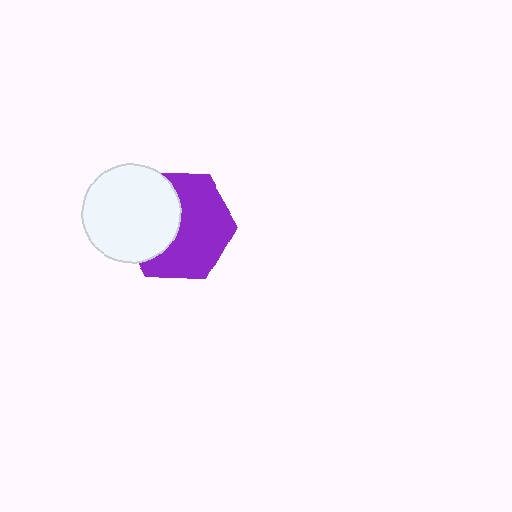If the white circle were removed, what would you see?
You would see the complete purple hexagon.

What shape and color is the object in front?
The object in front is a white circle.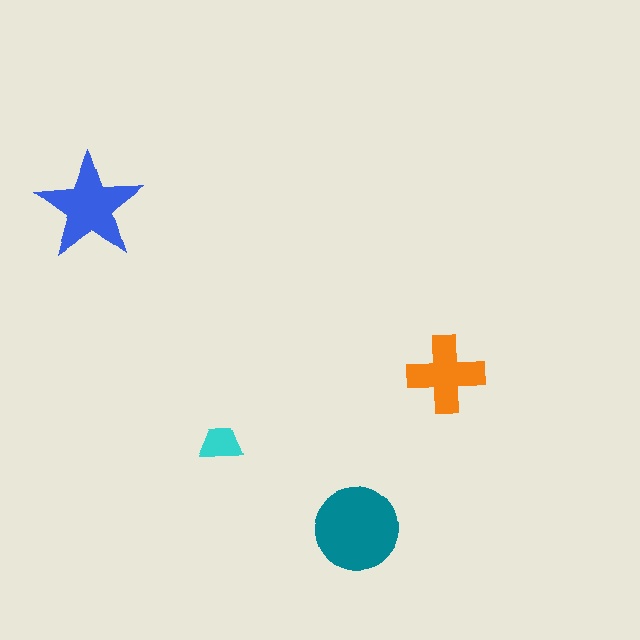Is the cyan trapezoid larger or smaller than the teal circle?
Smaller.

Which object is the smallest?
The cyan trapezoid.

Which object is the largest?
The teal circle.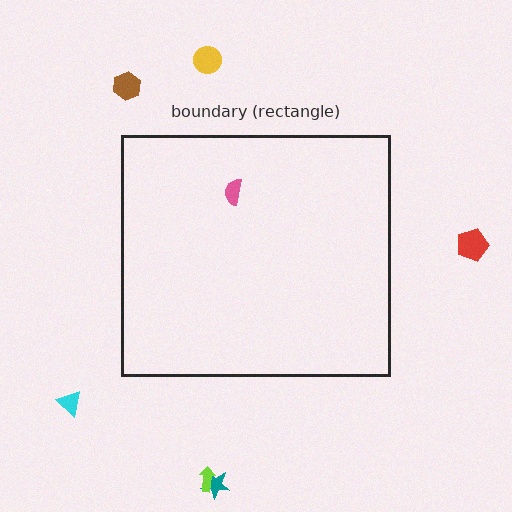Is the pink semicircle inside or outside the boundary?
Inside.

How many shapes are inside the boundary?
1 inside, 6 outside.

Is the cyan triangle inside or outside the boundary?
Outside.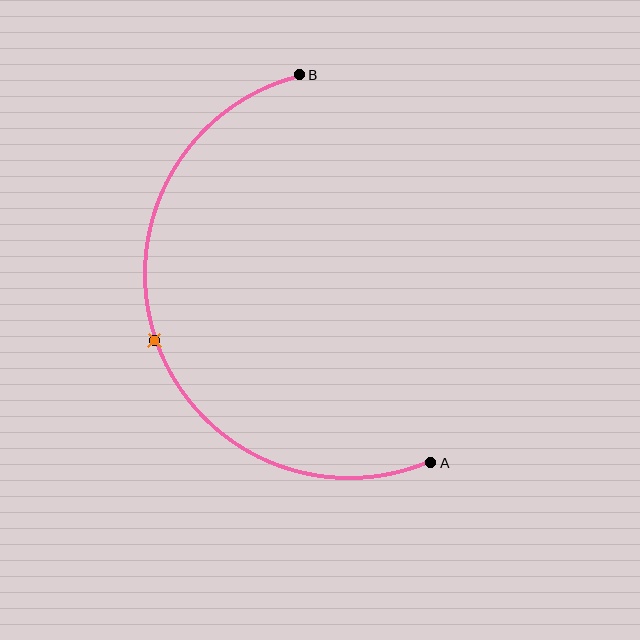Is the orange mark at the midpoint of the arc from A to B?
Yes. The orange mark lies on the arc at equal arc-length from both A and B — it is the arc midpoint.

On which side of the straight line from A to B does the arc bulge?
The arc bulges to the left of the straight line connecting A and B.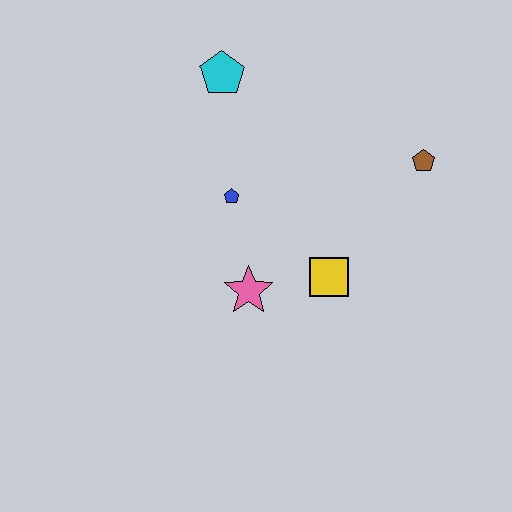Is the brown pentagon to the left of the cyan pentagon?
No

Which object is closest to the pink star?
The yellow square is closest to the pink star.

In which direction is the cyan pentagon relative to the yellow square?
The cyan pentagon is above the yellow square.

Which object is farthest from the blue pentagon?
The brown pentagon is farthest from the blue pentagon.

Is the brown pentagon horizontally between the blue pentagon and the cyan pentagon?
No